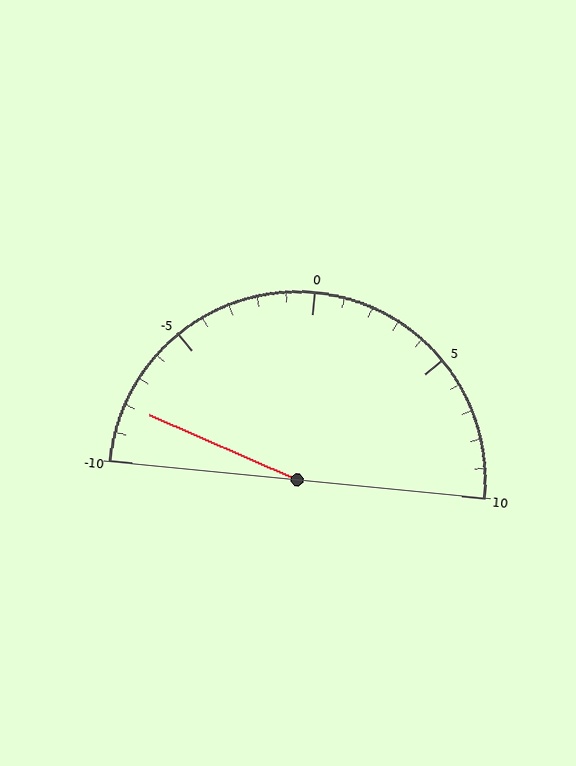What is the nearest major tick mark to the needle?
The nearest major tick mark is -10.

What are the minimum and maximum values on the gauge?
The gauge ranges from -10 to 10.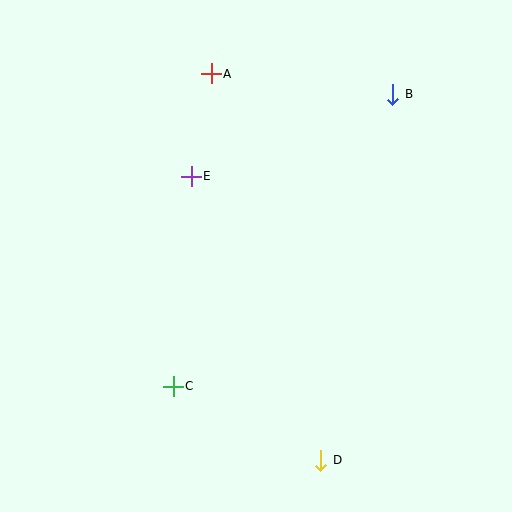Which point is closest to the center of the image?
Point E at (191, 176) is closest to the center.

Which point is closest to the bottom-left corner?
Point C is closest to the bottom-left corner.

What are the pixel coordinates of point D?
Point D is at (321, 460).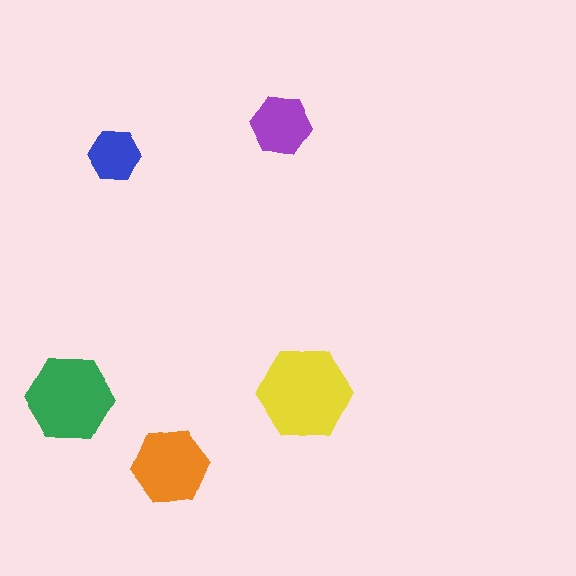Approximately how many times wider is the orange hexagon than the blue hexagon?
About 1.5 times wider.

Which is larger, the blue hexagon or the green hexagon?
The green one.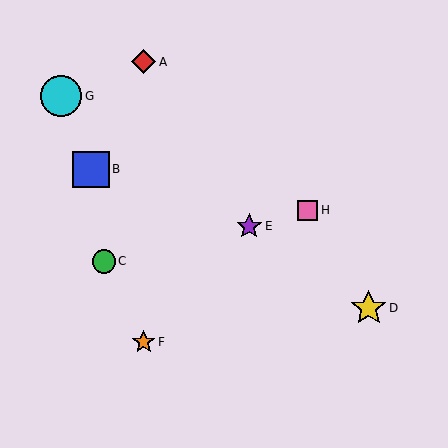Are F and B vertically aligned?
No, F is at x≈144 and B is at x≈91.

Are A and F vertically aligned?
Yes, both are at x≈144.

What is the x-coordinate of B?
Object B is at x≈91.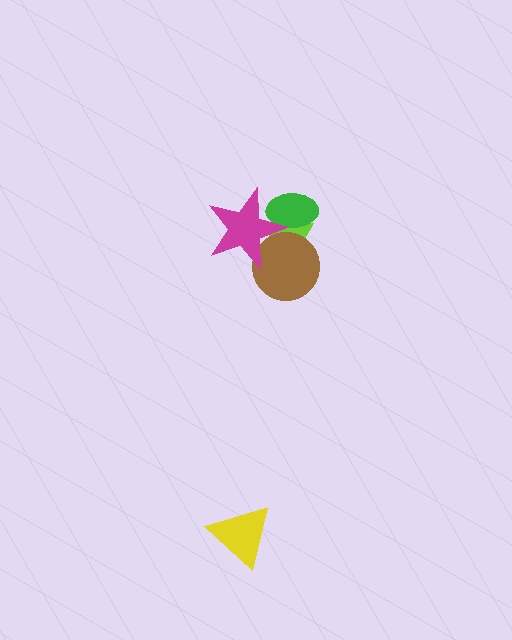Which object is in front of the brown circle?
The magenta star is in front of the brown circle.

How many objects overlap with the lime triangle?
3 objects overlap with the lime triangle.